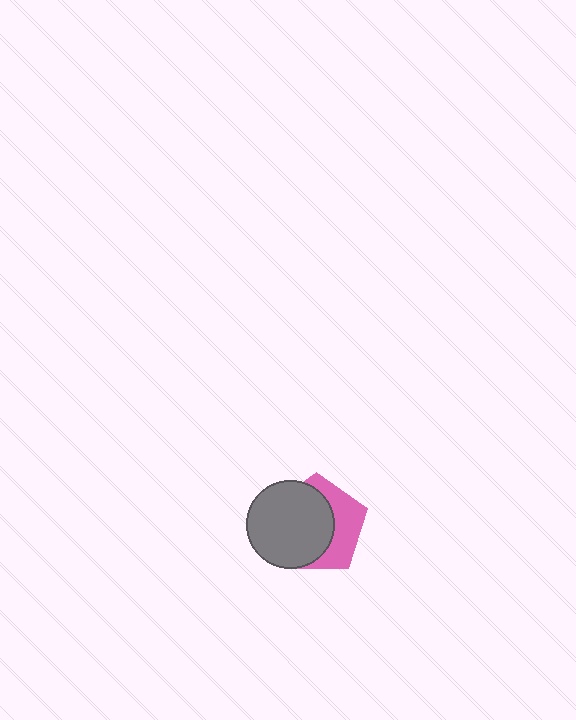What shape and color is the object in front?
The object in front is a gray circle.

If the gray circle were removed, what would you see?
You would see the complete pink pentagon.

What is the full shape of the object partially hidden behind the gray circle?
The partially hidden object is a pink pentagon.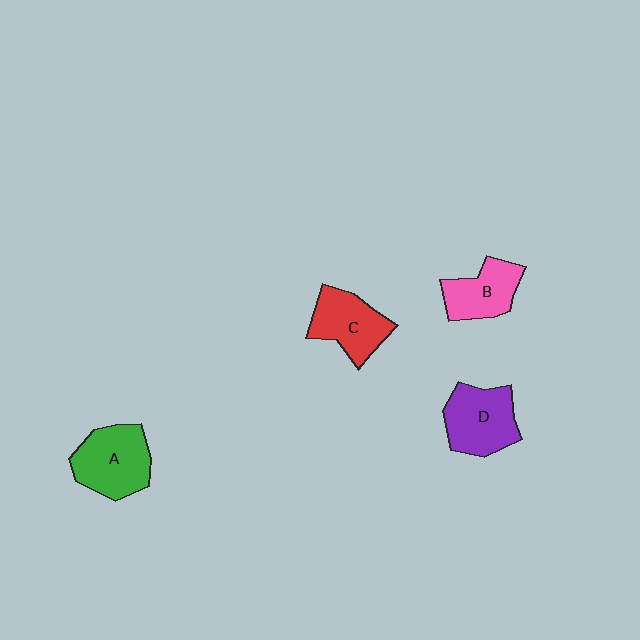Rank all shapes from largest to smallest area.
From largest to smallest: A (green), D (purple), C (red), B (pink).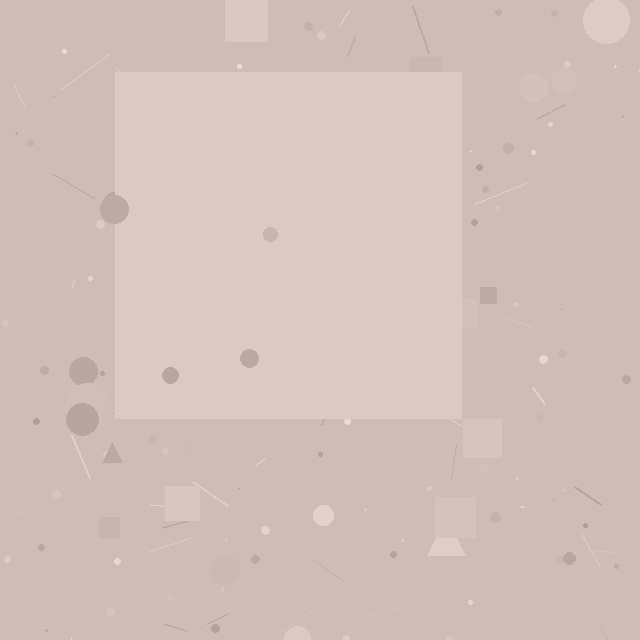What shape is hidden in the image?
A square is hidden in the image.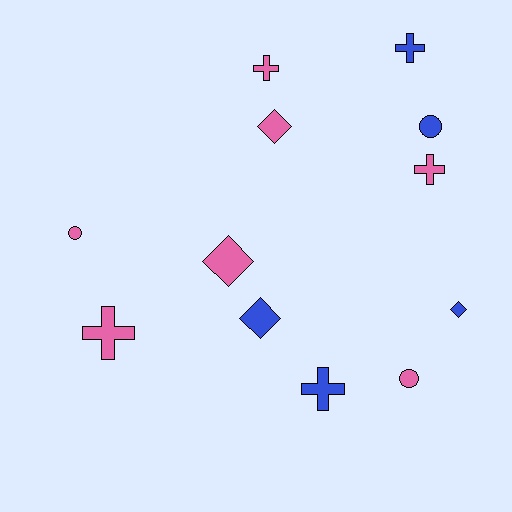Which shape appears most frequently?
Cross, with 5 objects.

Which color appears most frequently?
Pink, with 7 objects.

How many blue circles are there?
There is 1 blue circle.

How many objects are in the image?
There are 12 objects.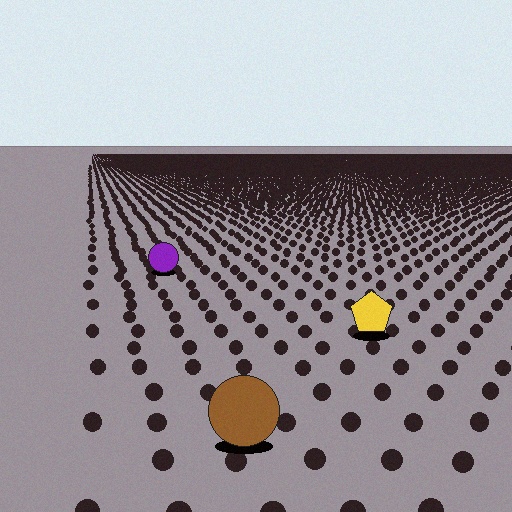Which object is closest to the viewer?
The brown circle is closest. The texture marks near it are larger and more spread out.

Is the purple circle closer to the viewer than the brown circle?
No. The brown circle is closer — you can tell from the texture gradient: the ground texture is coarser near it.